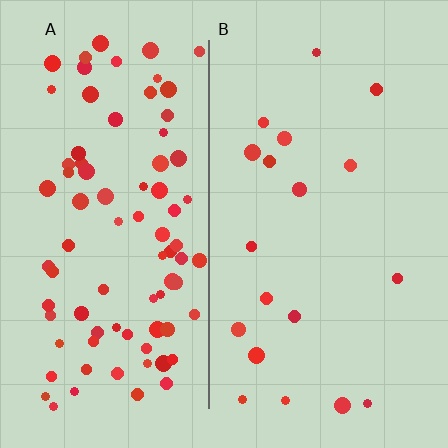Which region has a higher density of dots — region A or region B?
A (the left).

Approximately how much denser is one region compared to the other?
Approximately 4.5× — region A over region B.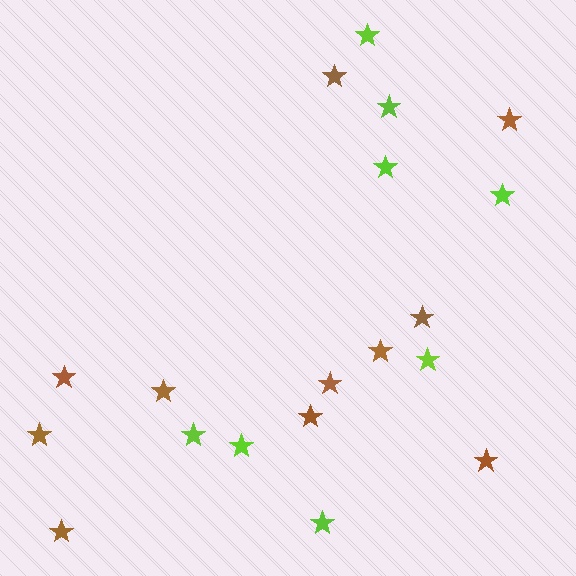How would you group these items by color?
There are 2 groups: one group of lime stars (8) and one group of brown stars (11).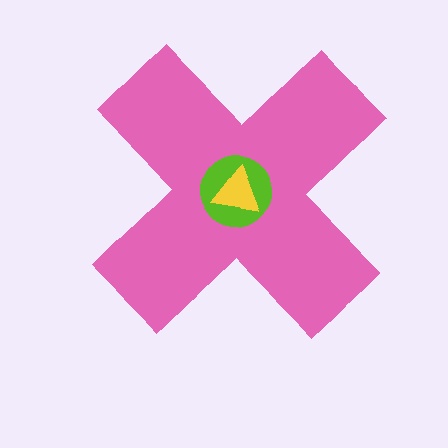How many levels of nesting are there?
3.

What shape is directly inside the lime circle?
The yellow triangle.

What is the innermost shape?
The yellow triangle.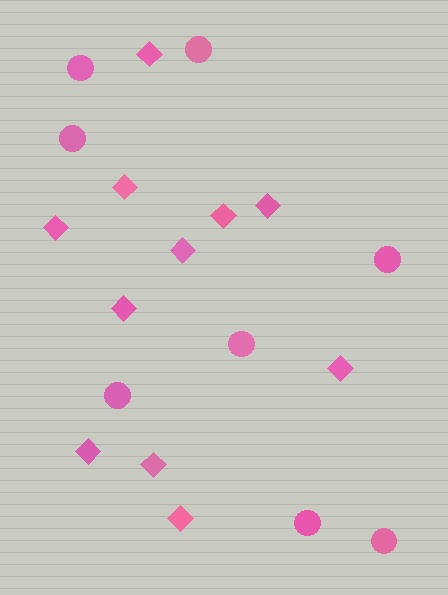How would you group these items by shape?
There are 2 groups: one group of diamonds (11) and one group of circles (8).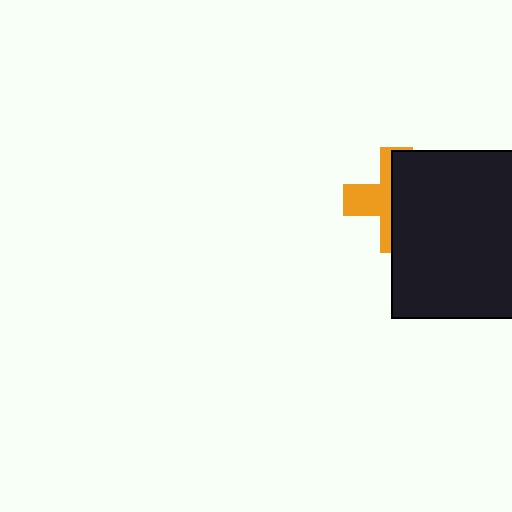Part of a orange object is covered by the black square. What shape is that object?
It is a cross.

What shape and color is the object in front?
The object in front is a black square.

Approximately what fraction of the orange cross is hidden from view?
Roughly 58% of the orange cross is hidden behind the black square.